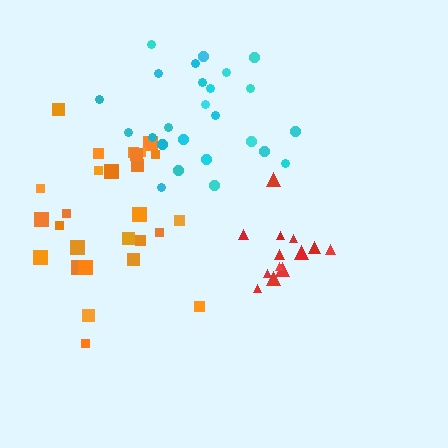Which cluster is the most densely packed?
Cyan.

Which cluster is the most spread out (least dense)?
Red.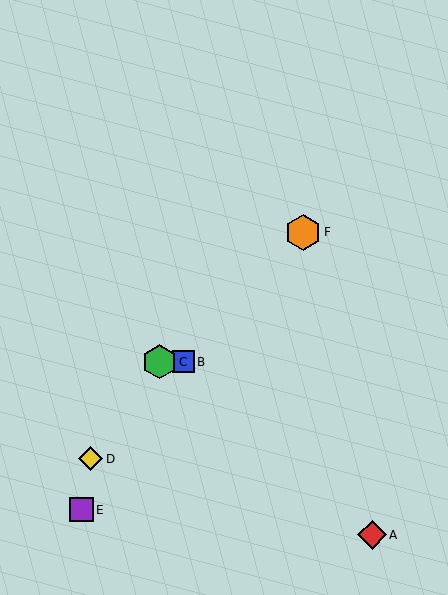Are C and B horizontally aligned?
Yes, both are at y≈362.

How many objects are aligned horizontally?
2 objects (B, C) are aligned horizontally.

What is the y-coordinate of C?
Object C is at y≈362.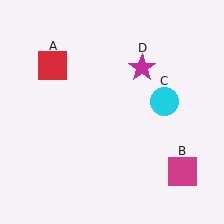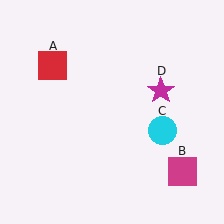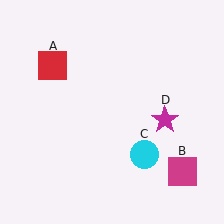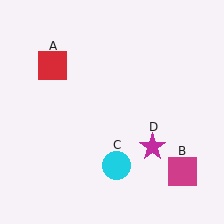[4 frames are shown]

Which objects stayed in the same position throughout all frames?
Red square (object A) and magenta square (object B) remained stationary.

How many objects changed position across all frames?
2 objects changed position: cyan circle (object C), magenta star (object D).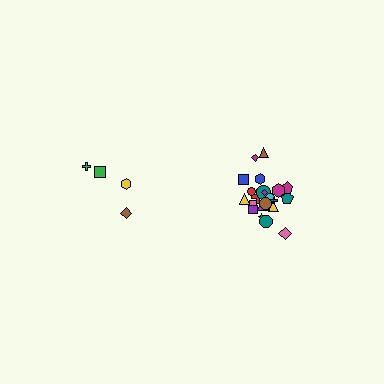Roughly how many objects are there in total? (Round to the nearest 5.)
Roughly 25 objects in total.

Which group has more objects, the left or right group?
The right group.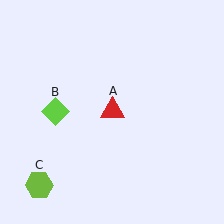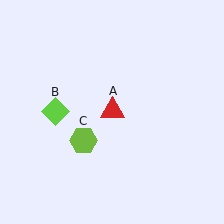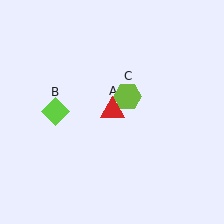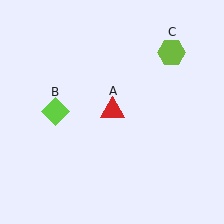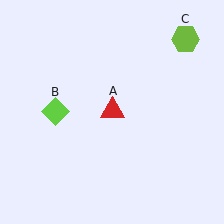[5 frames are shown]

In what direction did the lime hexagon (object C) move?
The lime hexagon (object C) moved up and to the right.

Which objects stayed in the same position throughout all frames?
Red triangle (object A) and lime diamond (object B) remained stationary.